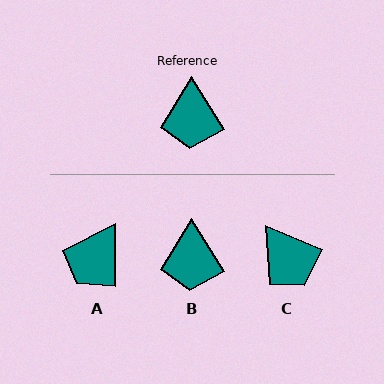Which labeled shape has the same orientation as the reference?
B.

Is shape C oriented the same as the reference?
No, it is off by about 35 degrees.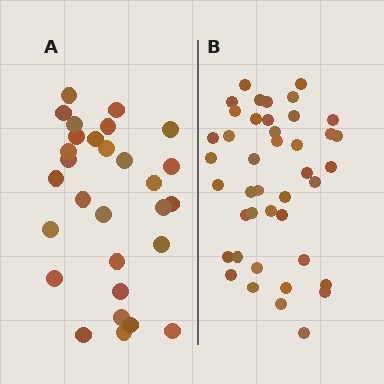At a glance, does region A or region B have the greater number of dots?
Region B (the right region) has more dots.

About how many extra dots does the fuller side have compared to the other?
Region B has approximately 15 more dots than region A.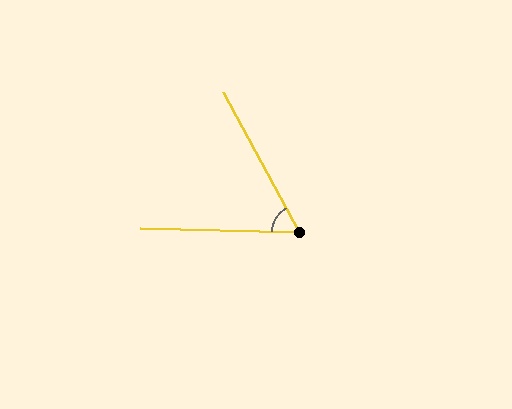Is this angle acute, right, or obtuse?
It is acute.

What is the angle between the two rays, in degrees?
Approximately 60 degrees.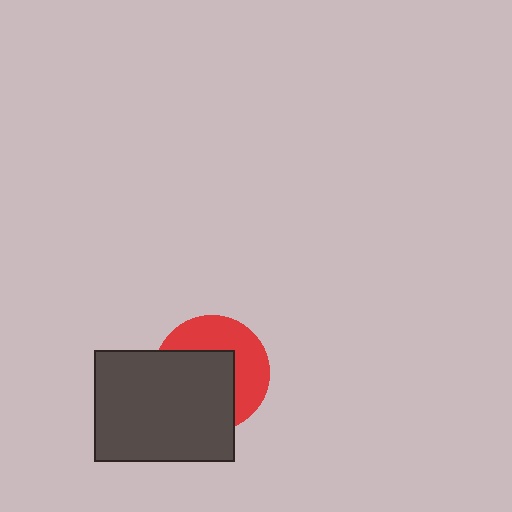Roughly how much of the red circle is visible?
A small part of it is visible (roughly 45%).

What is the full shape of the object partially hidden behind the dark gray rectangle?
The partially hidden object is a red circle.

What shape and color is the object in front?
The object in front is a dark gray rectangle.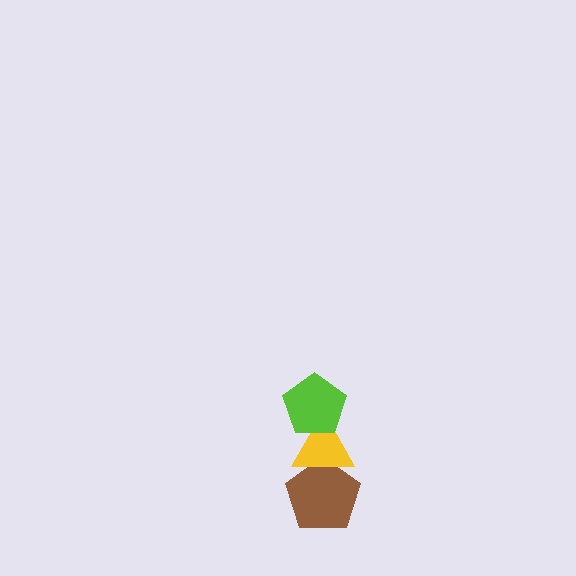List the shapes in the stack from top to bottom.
From top to bottom: the lime pentagon, the yellow triangle, the brown pentagon.